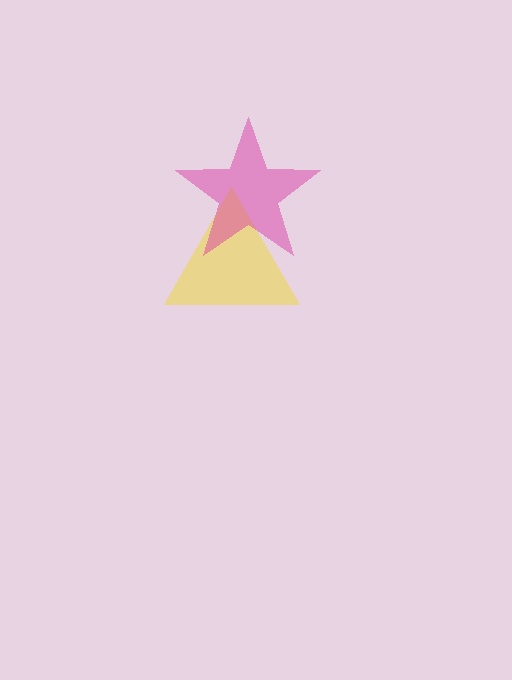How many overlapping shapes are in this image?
There are 2 overlapping shapes in the image.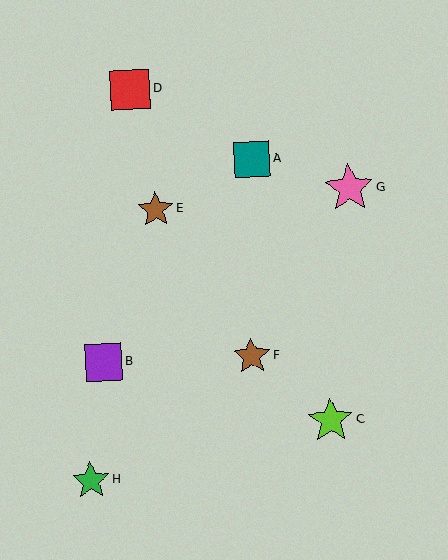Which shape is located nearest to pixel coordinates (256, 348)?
The brown star (labeled F) at (252, 356) is nearest to that location.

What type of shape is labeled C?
Shape C is a lime star.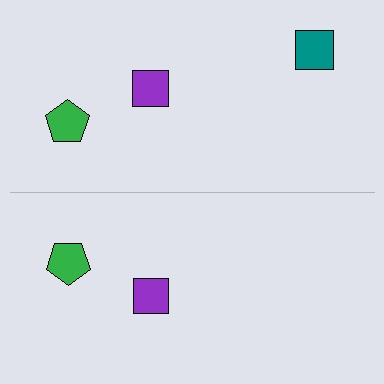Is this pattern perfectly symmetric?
No, the pattern is not perfectly symmetric. A teal square is missing from the bottom side.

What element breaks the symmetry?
A teal square is missing from the bottom side.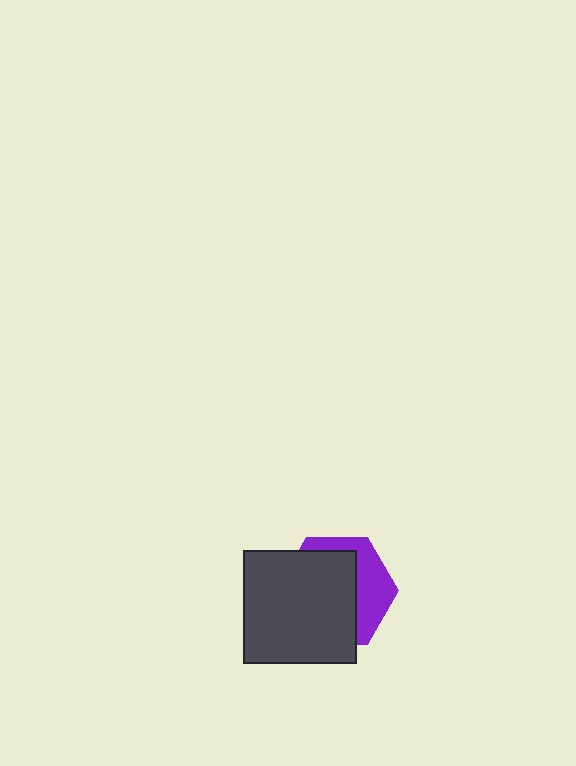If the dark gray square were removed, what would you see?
You would see the complete purple hexagon.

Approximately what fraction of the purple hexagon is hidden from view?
Roughly 66% of the purple hexagon is hidden behind the dark gray square.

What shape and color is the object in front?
The object in front is a dark gray square.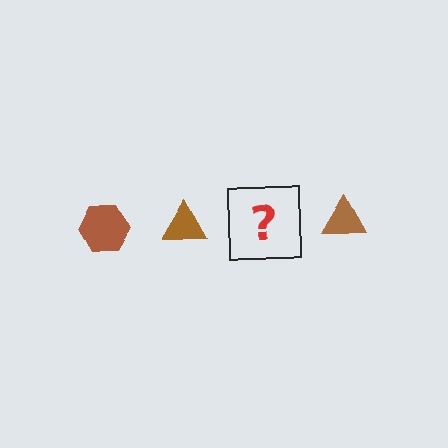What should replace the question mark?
The question mark should be replaced with a brown hexagon.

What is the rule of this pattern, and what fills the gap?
The rule is that the pattern cycles through hexagon, triangle shapes in brown. The gap should be filled with a brown hexagon.